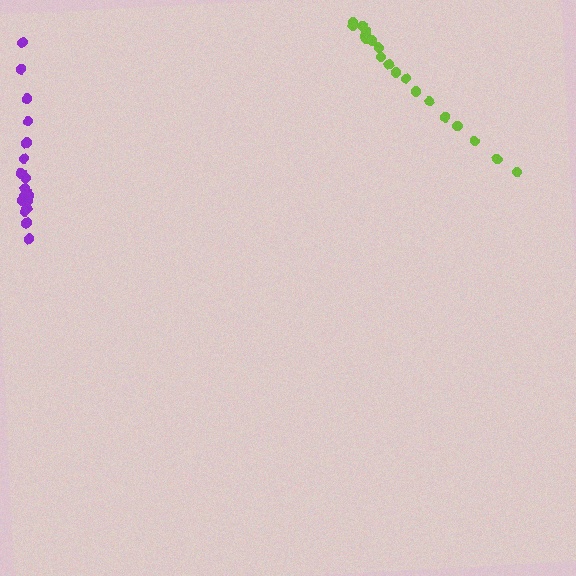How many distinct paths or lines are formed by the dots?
There are 2 distinct paths.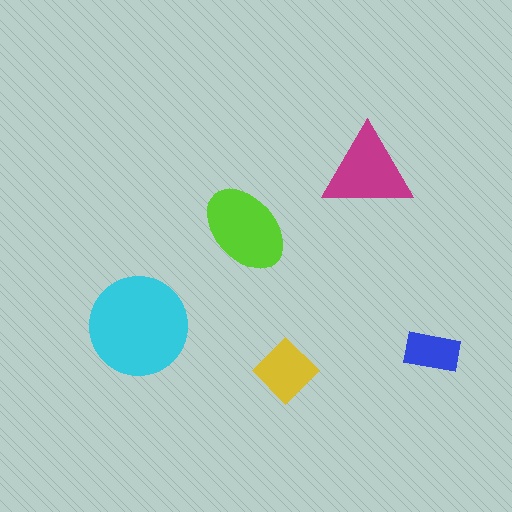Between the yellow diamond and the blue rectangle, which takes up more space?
The yellow diamond.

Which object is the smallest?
The blue rectangle.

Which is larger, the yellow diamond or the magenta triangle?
The magenta triangle.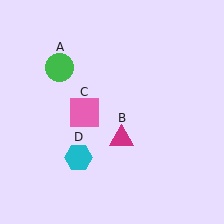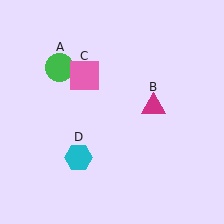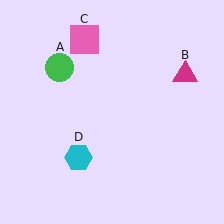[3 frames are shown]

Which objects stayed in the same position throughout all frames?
Green circle (object A) and cyan hexagon (object D) remained stationary.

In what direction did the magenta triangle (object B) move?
The magenta triangle (object B) moved up and to the right.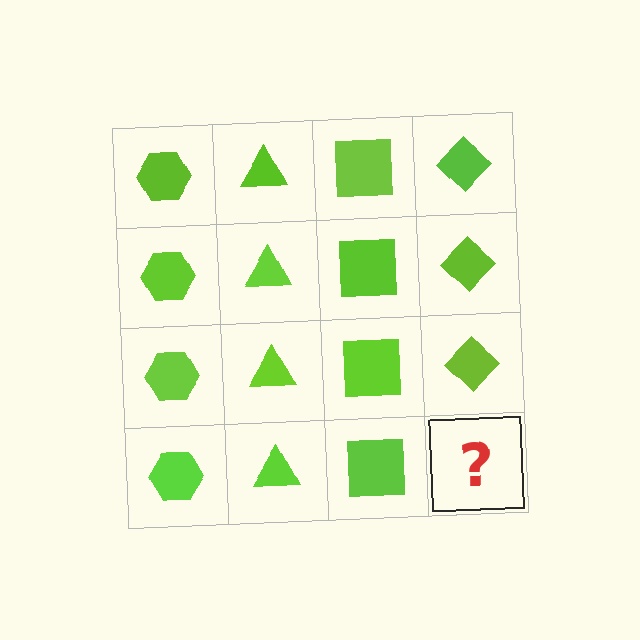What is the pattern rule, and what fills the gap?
The rule is that each column has a consistent shape. The gap should be filled with a lime diamond.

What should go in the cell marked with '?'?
The missing cell should contain a lime diamond.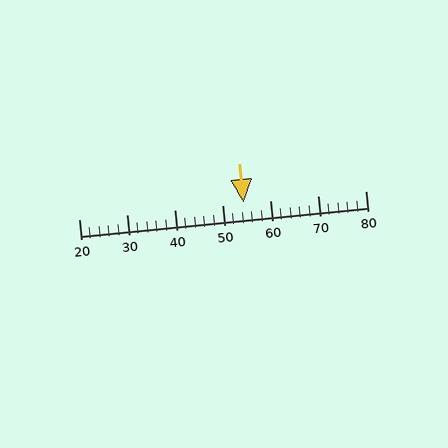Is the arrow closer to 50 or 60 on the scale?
The arrow is closer to 50.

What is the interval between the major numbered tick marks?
The major tick marks are spaced 10 units apart.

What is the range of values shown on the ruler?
The ruler shows values from 20 to 80.